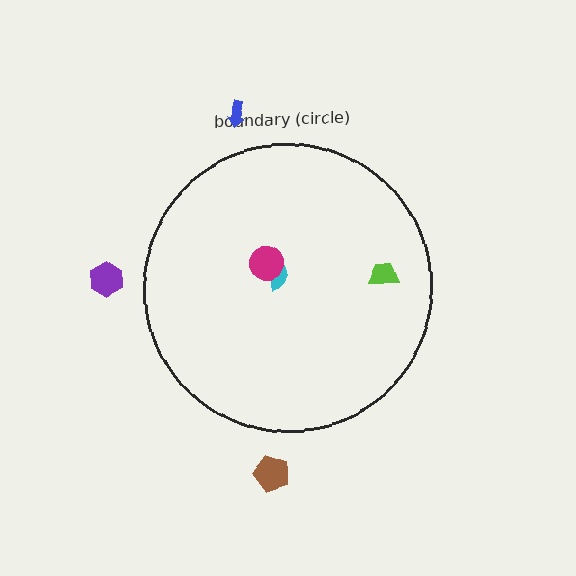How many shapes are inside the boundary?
3 inside, 3 outside.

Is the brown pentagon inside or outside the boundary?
Outside.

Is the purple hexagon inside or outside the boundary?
Outside.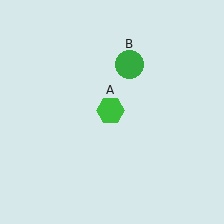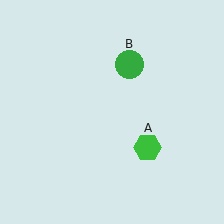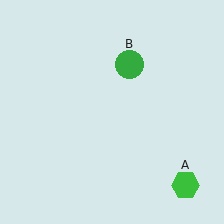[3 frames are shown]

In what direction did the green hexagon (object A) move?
The green hexagon (object A) moved down and to the right.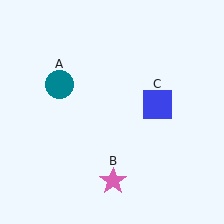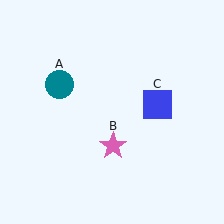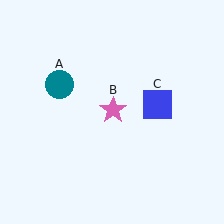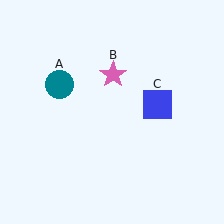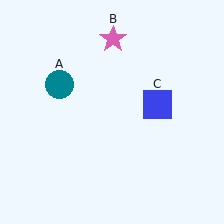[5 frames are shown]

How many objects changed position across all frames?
1 object changed position: pink star (object B).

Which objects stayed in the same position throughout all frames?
Teal circle (object A) and blue square (object C) remained stationary.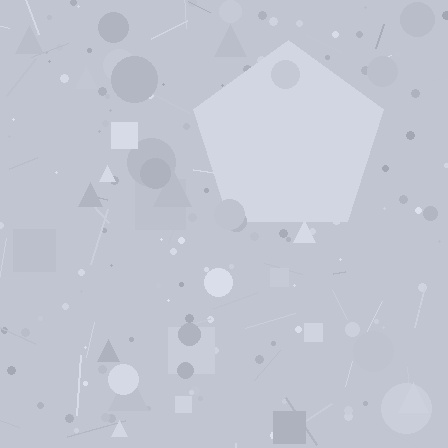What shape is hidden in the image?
A pentagon is hidden in the image.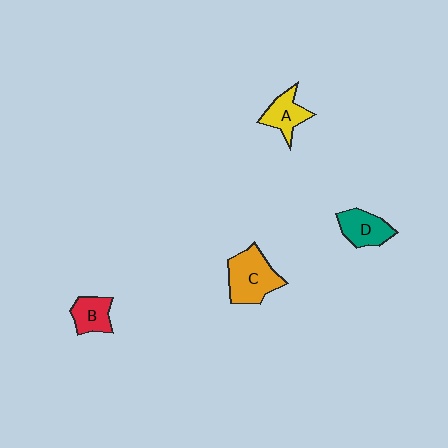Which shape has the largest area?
Shape C (orange).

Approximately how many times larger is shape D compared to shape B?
Approximately 1.2 times.